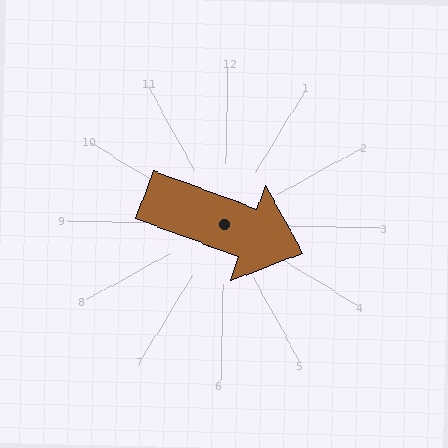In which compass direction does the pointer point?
East.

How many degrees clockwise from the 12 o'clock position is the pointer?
Approximately 109 degrees.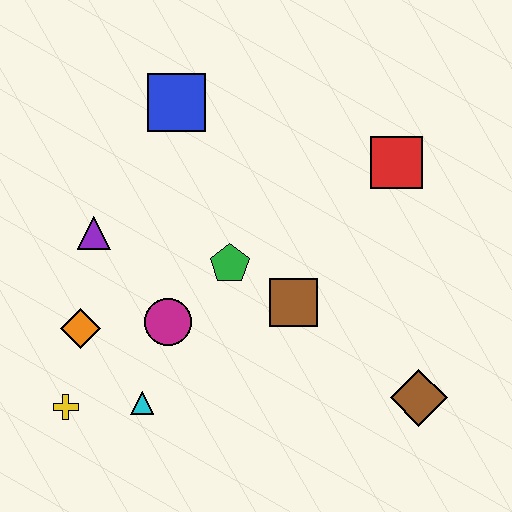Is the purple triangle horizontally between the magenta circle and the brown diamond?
No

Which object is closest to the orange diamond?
The yellow cross is closest to the orange diamond.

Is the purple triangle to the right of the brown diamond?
No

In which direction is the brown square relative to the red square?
The brown square is below the red square.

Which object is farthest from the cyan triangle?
The red square is farthest from the cyan triangle.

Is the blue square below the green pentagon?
No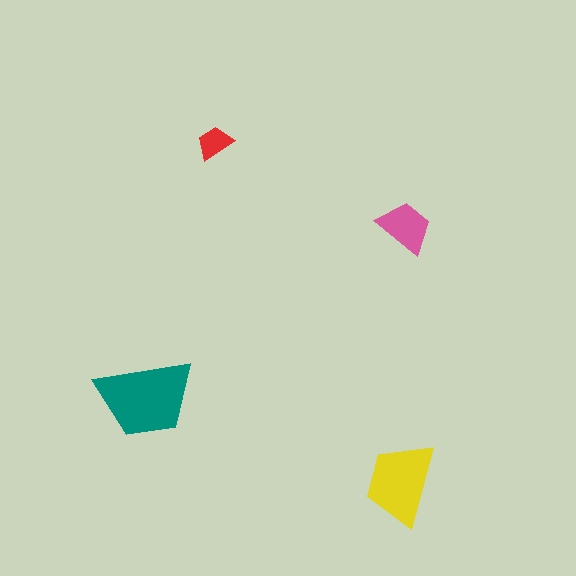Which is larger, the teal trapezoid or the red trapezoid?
The teal one.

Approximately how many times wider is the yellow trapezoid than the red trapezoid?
About 2 times wider.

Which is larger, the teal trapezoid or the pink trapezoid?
The teal one.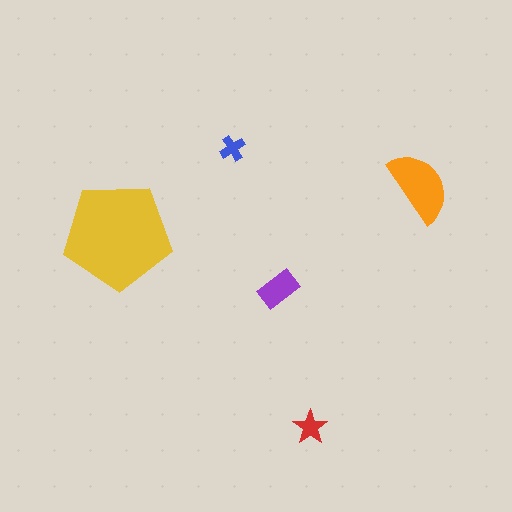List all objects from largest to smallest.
The yellow pentagon, the orange semicircle, the purple rectangle, the red star, the blue cross.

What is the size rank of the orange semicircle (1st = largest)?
2nd.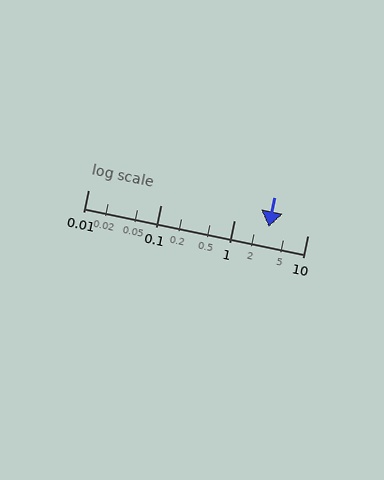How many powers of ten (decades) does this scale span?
The scale spans 3 decades, from 0.01 to 10.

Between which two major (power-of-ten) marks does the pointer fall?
The pointer is between 1 and 10.